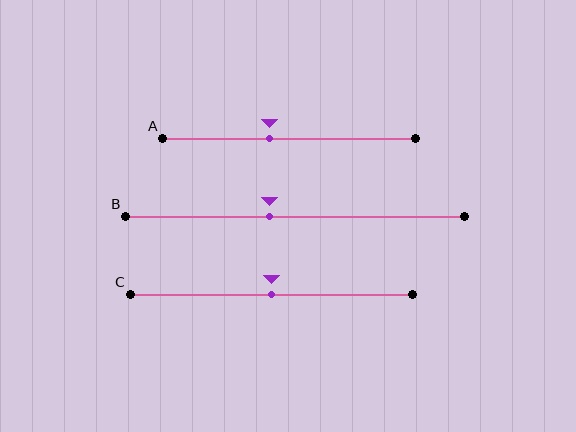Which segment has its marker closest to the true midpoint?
Segment C has its marker closest to the true midpoint.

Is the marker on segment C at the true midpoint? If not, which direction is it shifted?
Yes, the marker on segment C is at the true midpoint.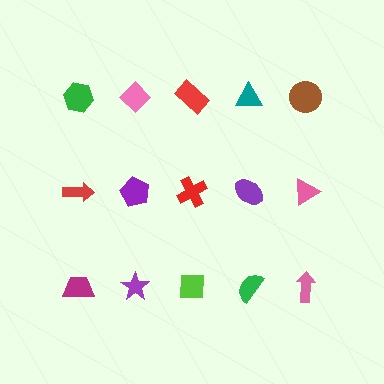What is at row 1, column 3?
A red rectangle.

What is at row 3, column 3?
A lime square.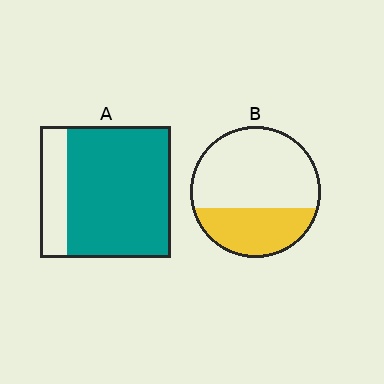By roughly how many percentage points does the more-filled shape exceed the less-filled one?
By roughly 45 percentage points (A over B).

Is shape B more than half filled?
No.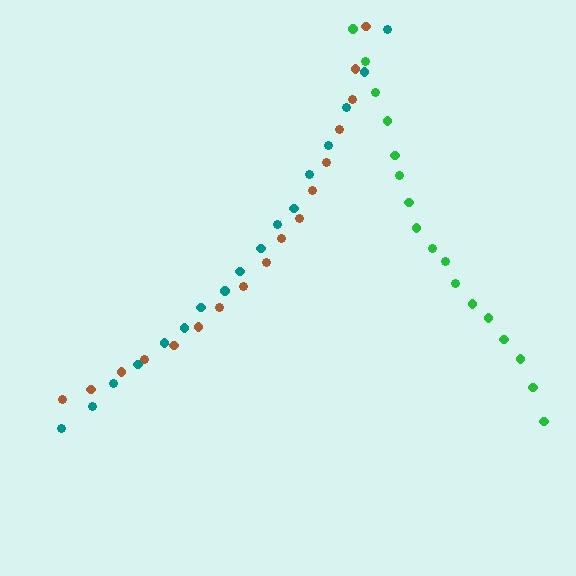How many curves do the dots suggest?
There are 3 distinct paths.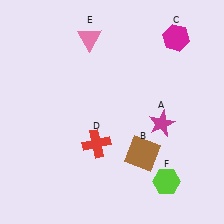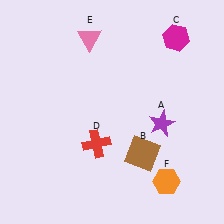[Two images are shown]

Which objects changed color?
A changed from magenta to purple. F changed from lime to orange.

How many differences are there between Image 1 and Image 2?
There are 2 differences between the two images.